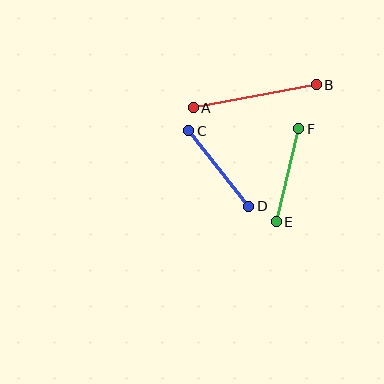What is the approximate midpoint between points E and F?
The midpoint is at approximately (288, 175) pixels.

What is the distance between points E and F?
The distance is approximately 96 pixels.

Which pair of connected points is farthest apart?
Points A and B are farthest apart.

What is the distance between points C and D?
The distance is approximately 97 pixels.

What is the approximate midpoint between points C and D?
The midpoint is at approximately (219, 169) pixels.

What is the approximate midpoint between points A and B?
The midpoint is at approximately (255, 96) pixels.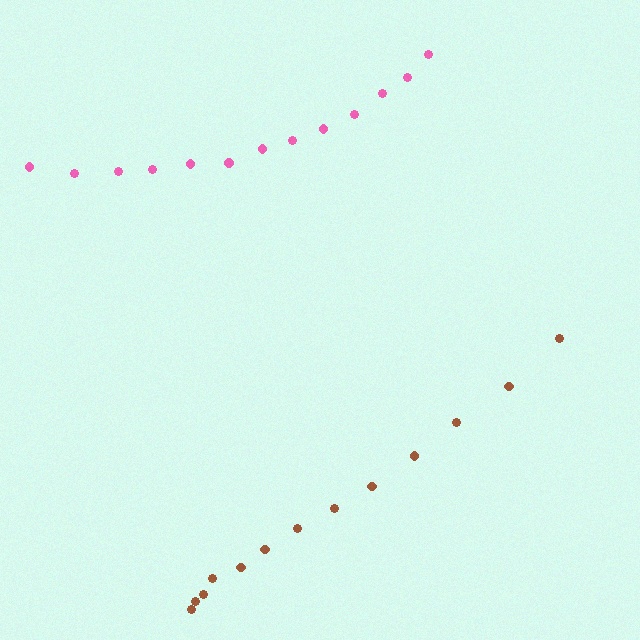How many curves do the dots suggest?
There are 2 distinct paths.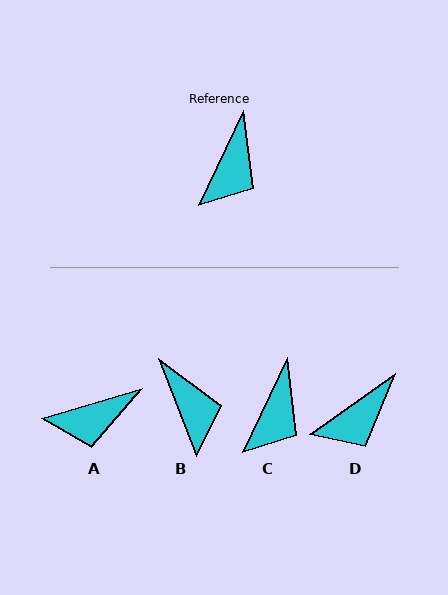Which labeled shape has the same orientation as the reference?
C.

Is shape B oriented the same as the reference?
No, it is off by about 46 degrees.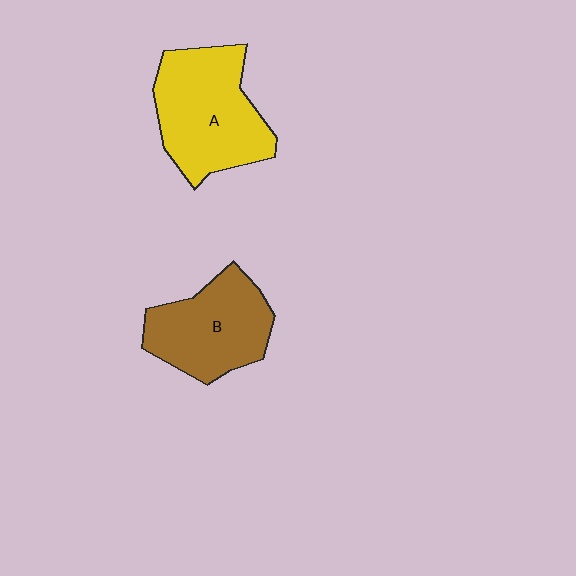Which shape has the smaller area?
Shape B (brown).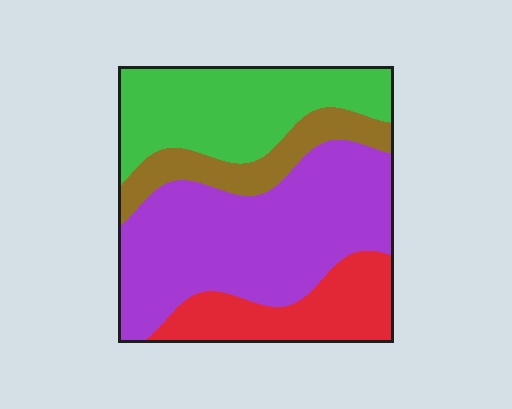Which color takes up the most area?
Purple, at roughly 45%.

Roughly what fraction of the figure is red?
Red takes up about one sixth (1/6) of the figure.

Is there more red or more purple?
Purple.